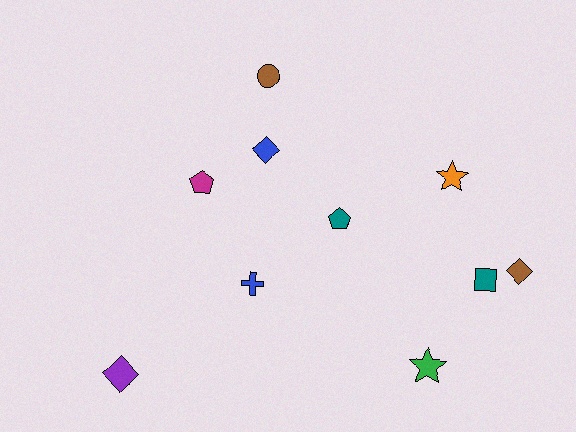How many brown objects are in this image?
There are 2 brown objects.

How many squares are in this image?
There is 1 square.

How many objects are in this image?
There are 10 objects.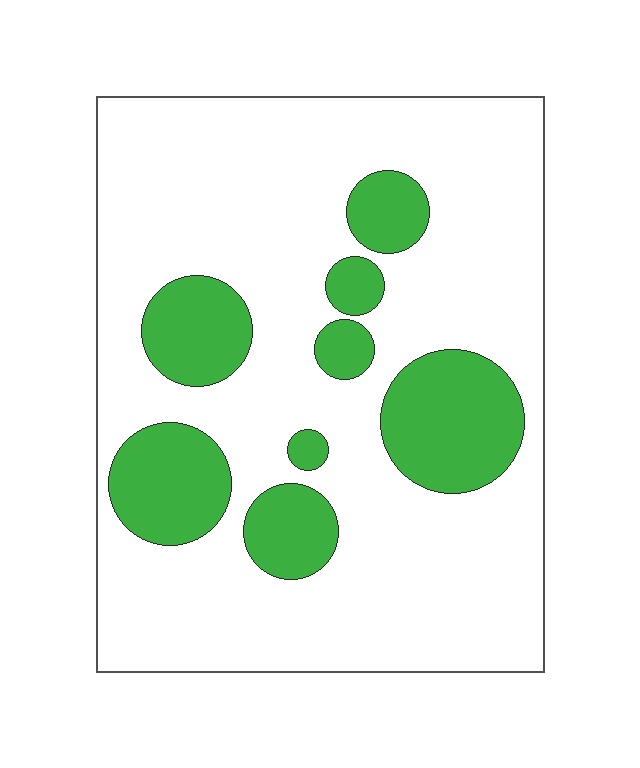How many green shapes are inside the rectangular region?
8.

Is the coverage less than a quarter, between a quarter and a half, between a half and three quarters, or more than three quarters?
Less than a quarter.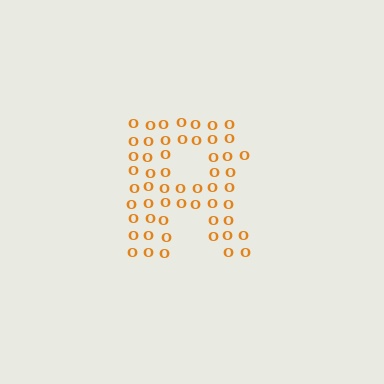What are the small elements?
The small elements are letter O's.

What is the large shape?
The large shape is the letter R.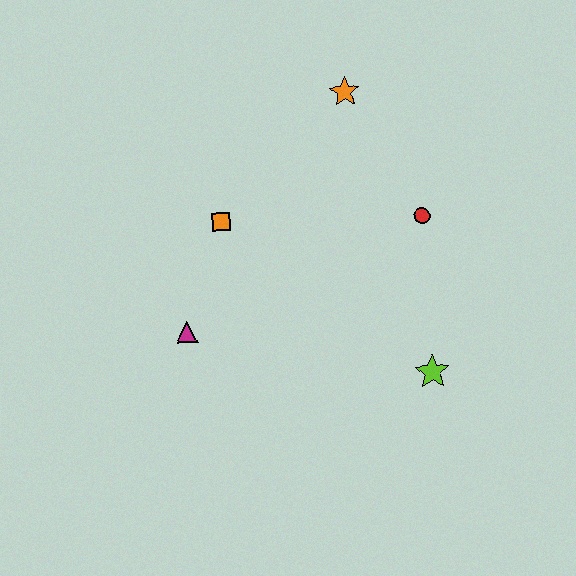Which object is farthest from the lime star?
The orange star is farthest from the lime star.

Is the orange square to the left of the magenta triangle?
No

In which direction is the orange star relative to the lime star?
The orange star is above the lime star.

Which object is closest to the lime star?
The red circle is closest to the lime star.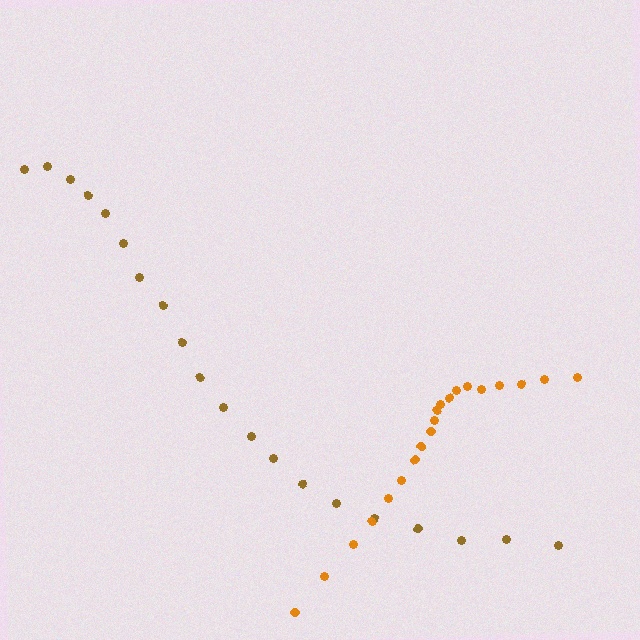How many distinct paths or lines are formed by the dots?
There are 2 distinct paths.